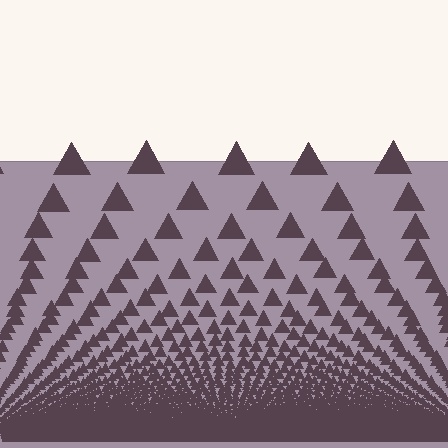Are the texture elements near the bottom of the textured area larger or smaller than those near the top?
Smaller. The gradient is inverted — elements near the bottom are smaller and denser.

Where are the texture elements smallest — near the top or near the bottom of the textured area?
Near the bottom.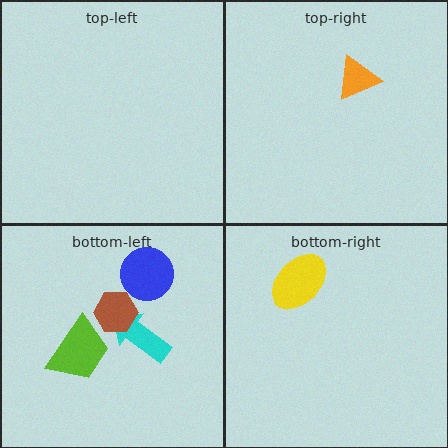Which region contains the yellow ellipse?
The bottom-right region.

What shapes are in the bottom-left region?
The lime trapezoid, the cyan arrow, the blue circle, the brown hexagon.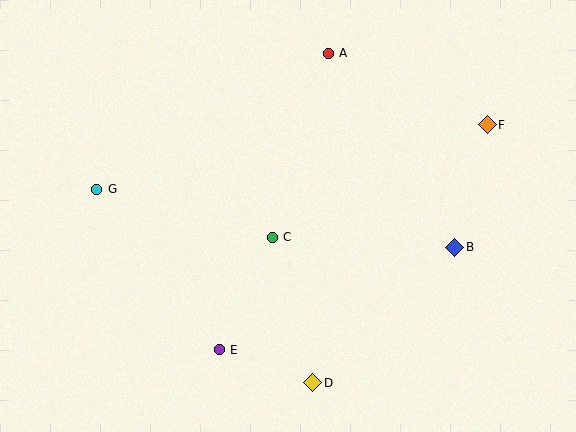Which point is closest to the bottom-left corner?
Point E is closest to the bottom-left corner.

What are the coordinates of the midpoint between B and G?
The midpoint between B and G is at (276, 218).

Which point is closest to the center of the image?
Point C at (272, 237) is closest to the center.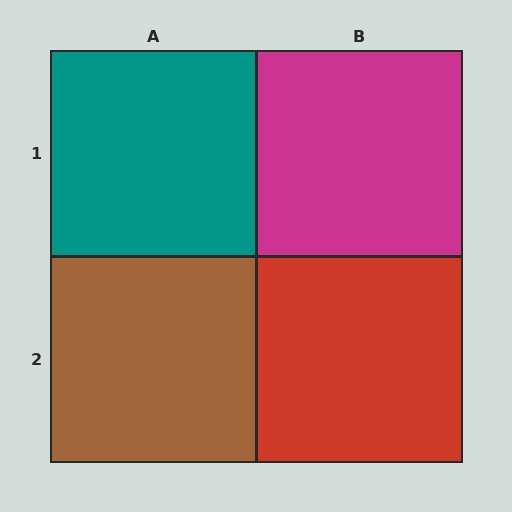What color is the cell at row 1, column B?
Magenta.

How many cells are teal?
1 cell is teal.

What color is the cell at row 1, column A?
Teal.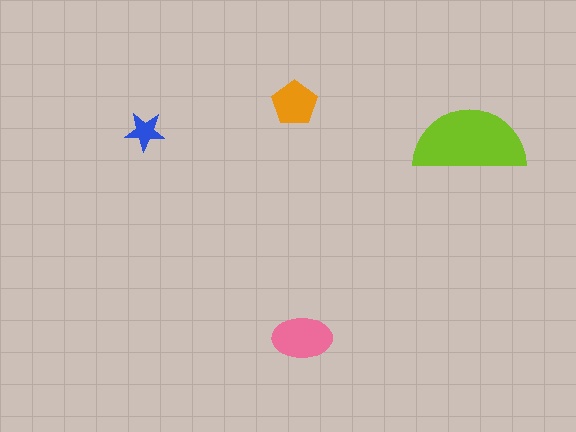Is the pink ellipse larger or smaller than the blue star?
Larger.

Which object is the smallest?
The blue star.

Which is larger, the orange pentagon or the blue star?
The orange pentagon.